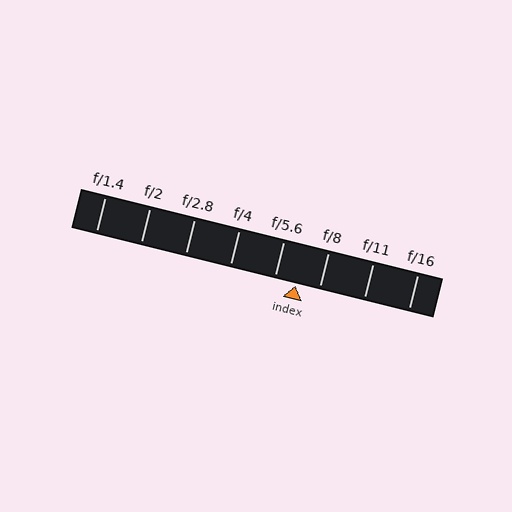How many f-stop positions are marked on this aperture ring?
There are 8 f-stop positions marked.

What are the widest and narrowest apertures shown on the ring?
The widest aperture shown is f/1.4 and the narrowest is f/16.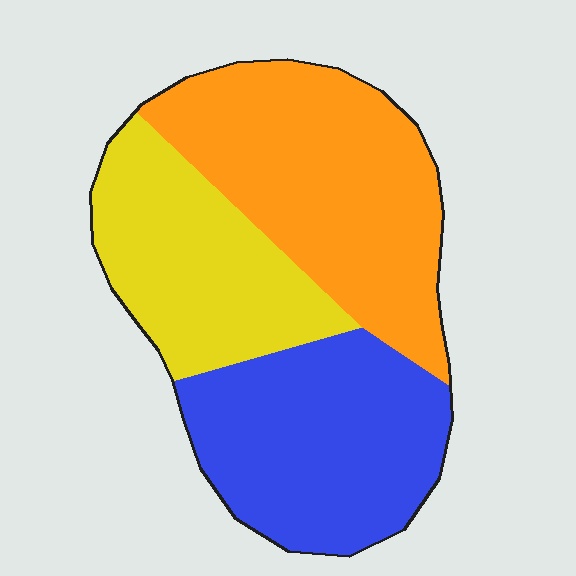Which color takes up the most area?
Orange, at roughly 40%.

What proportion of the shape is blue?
Blue takes up between a third and a half of the shape.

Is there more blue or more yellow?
Blue.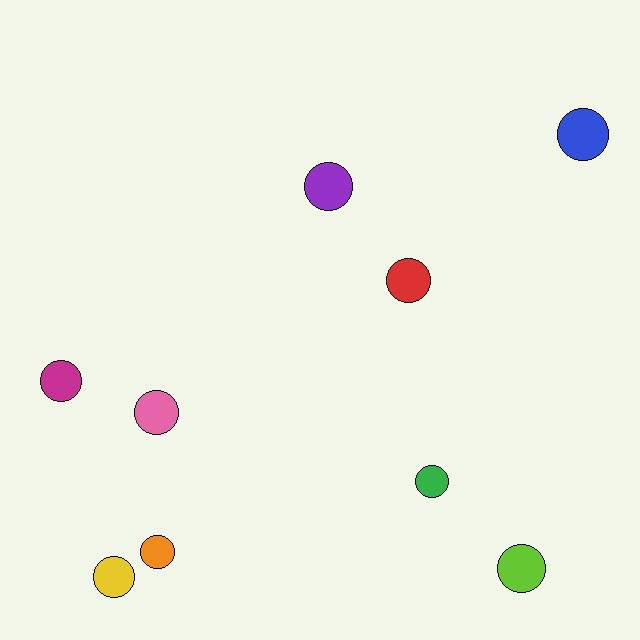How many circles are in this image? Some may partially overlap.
There are 9 circles.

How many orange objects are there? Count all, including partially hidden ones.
There is 1 orange object.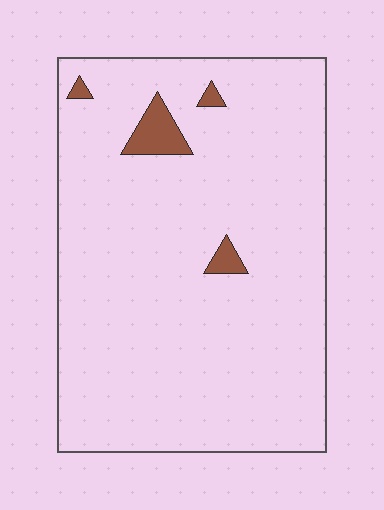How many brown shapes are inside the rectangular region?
4.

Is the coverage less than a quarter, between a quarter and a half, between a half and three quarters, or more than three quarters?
Less than a quarter.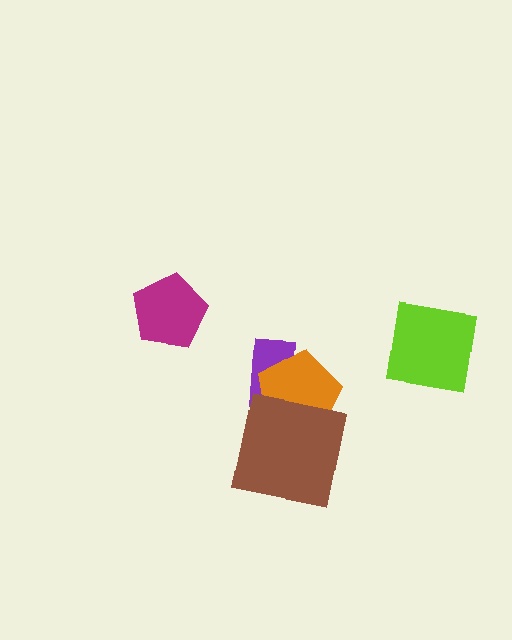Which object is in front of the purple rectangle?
The orange pentagon is in front of the purple rectangle.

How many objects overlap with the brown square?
1 object overlaps with the brown square.